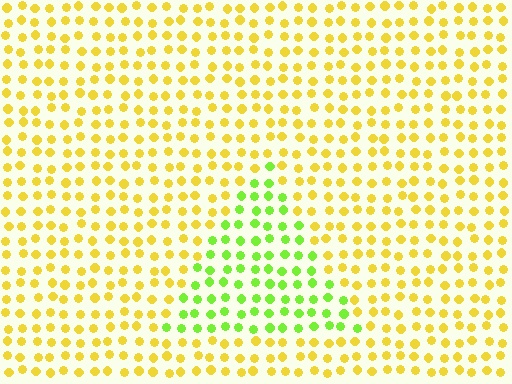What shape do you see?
I see a triangle.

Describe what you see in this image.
The image is filled with small yellow elements in a uniform arrangement. A triangle-shaped region is visible where the elements are tinted to a slightly different hue, forming a subtle color boundary.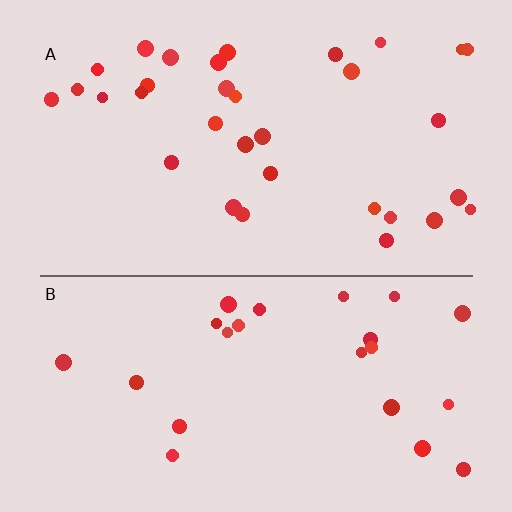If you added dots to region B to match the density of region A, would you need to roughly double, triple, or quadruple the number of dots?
Approximately double.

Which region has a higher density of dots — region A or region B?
A (the top).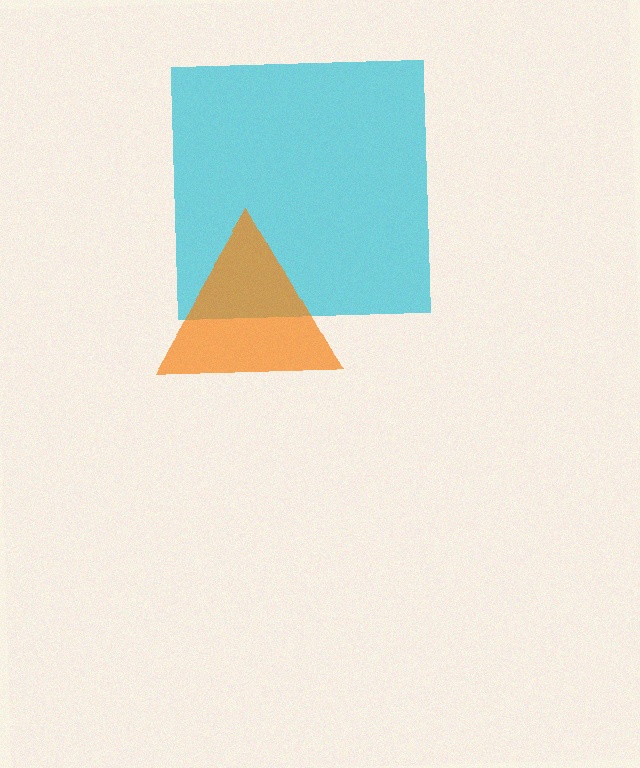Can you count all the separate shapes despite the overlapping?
Yes, there are 2 separate shapes.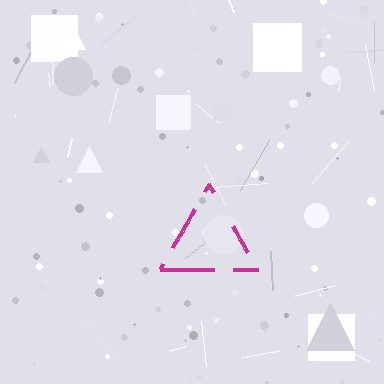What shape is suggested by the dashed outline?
The dashed outline suggests a triangle.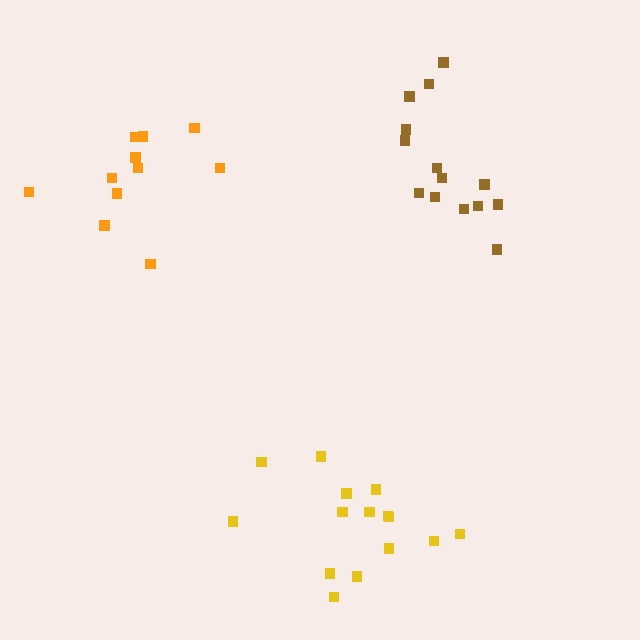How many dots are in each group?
Group 1: 14 dots, Group 2: 11 dots, Group 3: 15 dots (40 total).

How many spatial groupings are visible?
There are 3 spatial groupings.